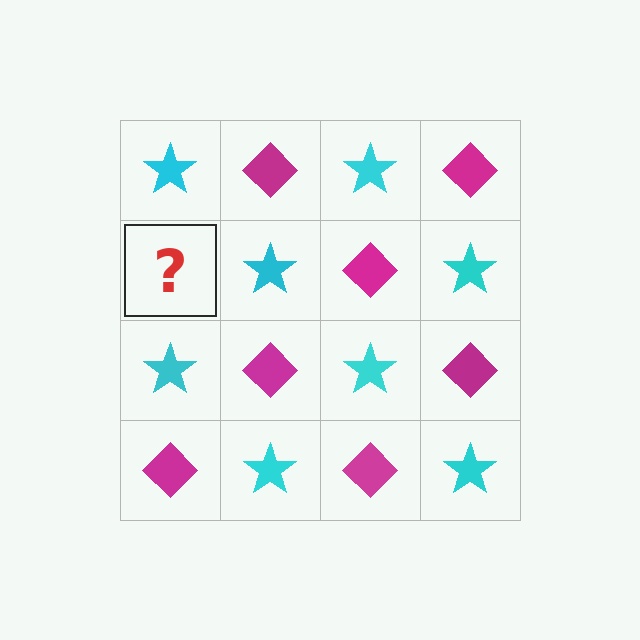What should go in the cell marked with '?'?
The missing cell should contain a magenta diamond.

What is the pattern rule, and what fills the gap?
The rule is that it alternates cyan star and magenta diamond in a checkerboard pattern. The gap should be filled with a magenta diamond.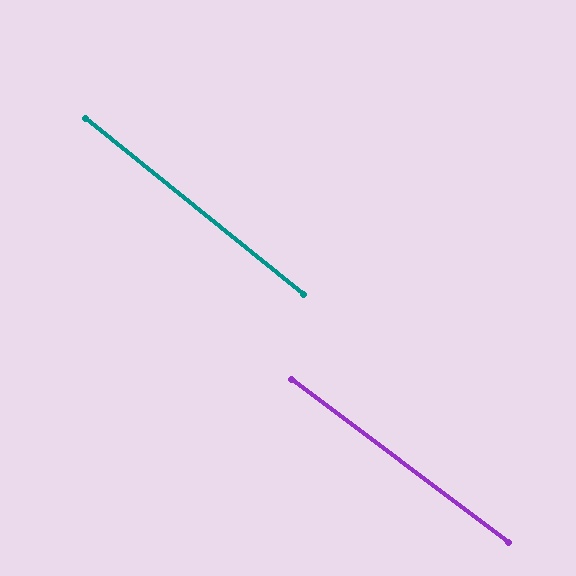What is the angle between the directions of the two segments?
Approximately 2 degrees.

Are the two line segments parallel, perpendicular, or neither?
Parallel — their directions differ by only 1.9°.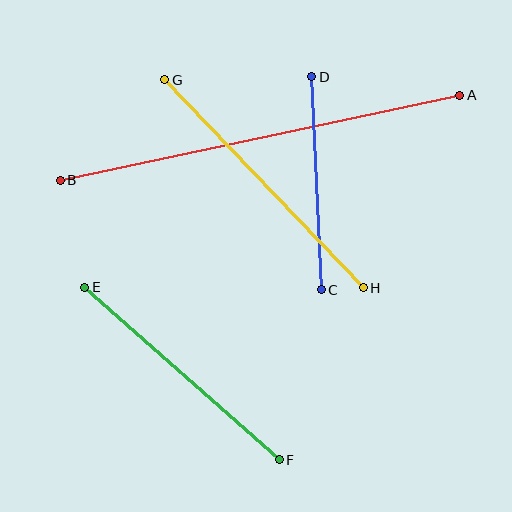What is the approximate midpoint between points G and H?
The midpoint is at approximately (264, 184) pixels.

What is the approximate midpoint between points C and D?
The midpoint is at approximately (317, 183) pixels.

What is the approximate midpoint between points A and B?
The midpoint is at approximately (260, 138) pixels.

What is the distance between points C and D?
The distance is approximately 213 pixels.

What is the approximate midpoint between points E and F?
The midpoint is at approximately (182, 374) pixels.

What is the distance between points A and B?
The distance is approximately 408 pixels.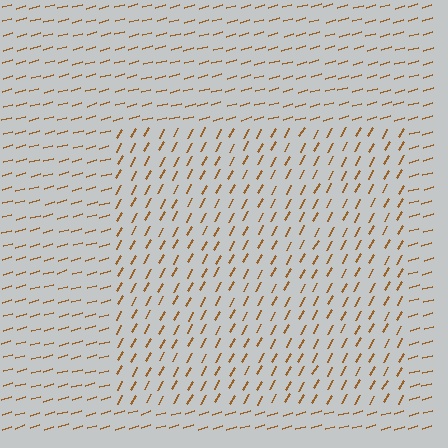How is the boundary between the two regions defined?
The boundary is defined purely by a change in line orientation (approximately 45 degrees difference). All lines are the same color and thickness.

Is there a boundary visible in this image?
Yes, there is a texture boundary formed by a change in line orientation.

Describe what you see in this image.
The image is filled with small brown line segments. A rectangle region in the image has lines oriented differently from the surrounding lines, creating a visible texture boundary.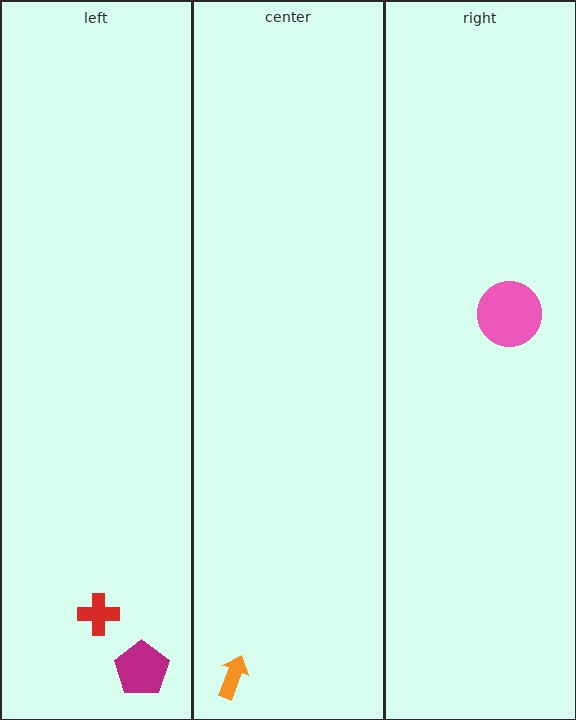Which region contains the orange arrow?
The center region.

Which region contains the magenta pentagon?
The left region.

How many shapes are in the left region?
2.